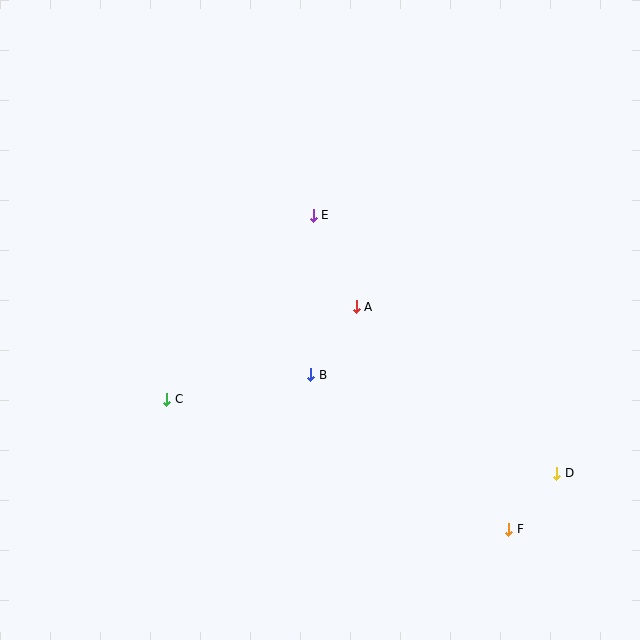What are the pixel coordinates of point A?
Point A is at (356, 307).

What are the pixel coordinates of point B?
Point B is at (311, 375).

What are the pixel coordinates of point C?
Point C is at (167, 399).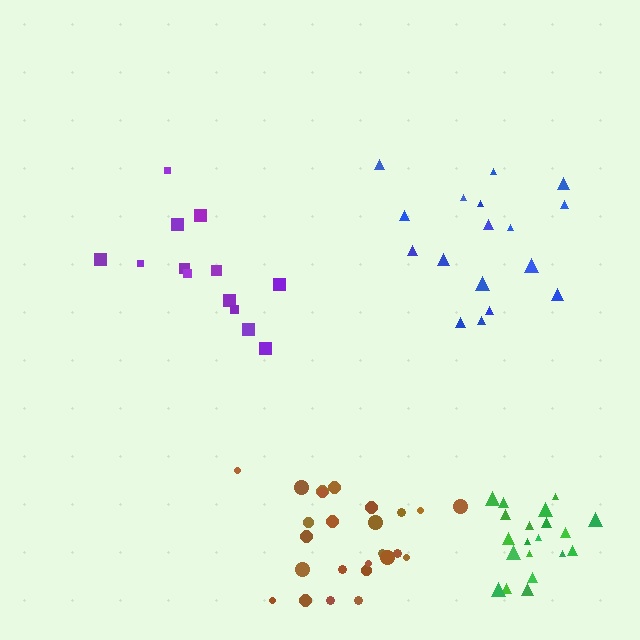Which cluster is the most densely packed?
Green.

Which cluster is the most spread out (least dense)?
Purple.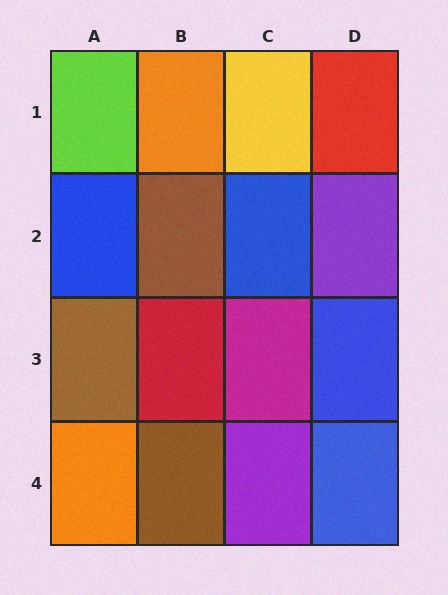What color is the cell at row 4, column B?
Brown.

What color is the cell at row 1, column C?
Yellow.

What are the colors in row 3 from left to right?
Brown, red, magenta, blue.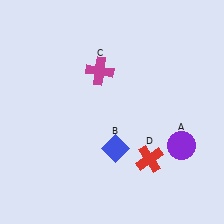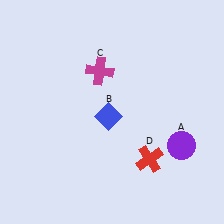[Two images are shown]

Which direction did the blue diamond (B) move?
The blue diamond (B) moved up.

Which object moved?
The blue diamond (B) moved up.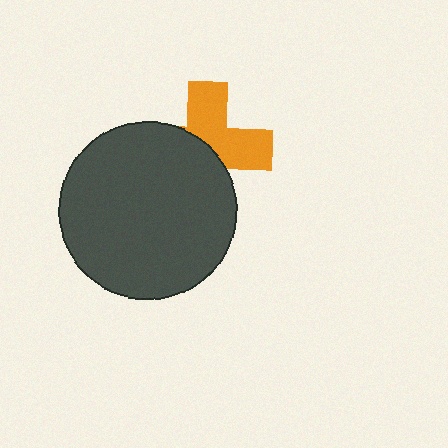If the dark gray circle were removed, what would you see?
You would see the complete orange cross.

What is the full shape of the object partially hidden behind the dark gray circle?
The partially hidden object is an orange cross.